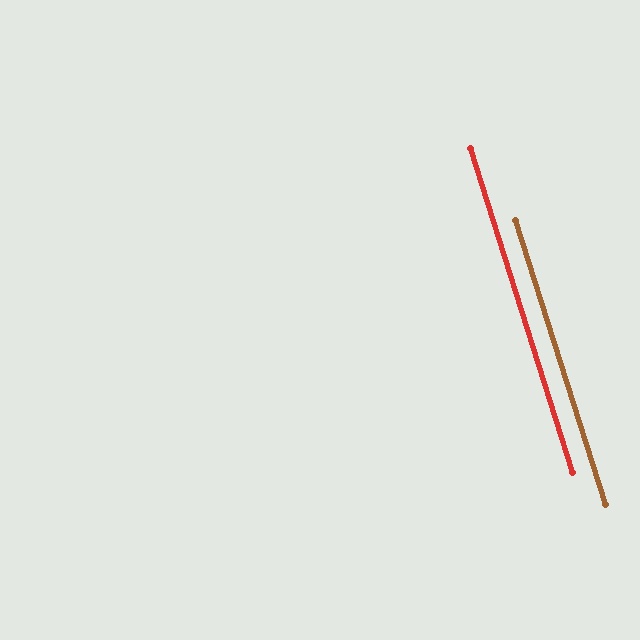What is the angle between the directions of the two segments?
Approximately 0 degrees.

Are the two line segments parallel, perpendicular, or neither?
Parallel — their directions differ by only 0.1°.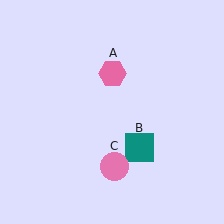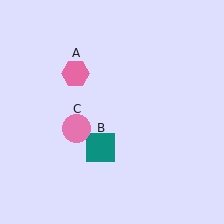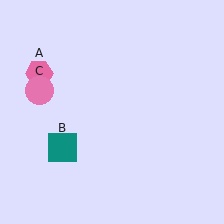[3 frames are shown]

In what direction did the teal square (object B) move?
The teal square (object B) moved left.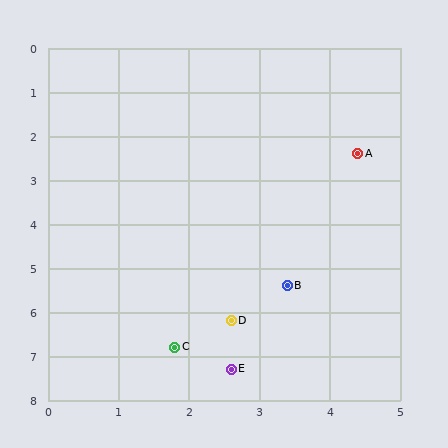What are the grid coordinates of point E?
Point E is at approximately (2.6, 7.3).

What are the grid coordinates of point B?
Point B is at approximately (3.4, 5.4).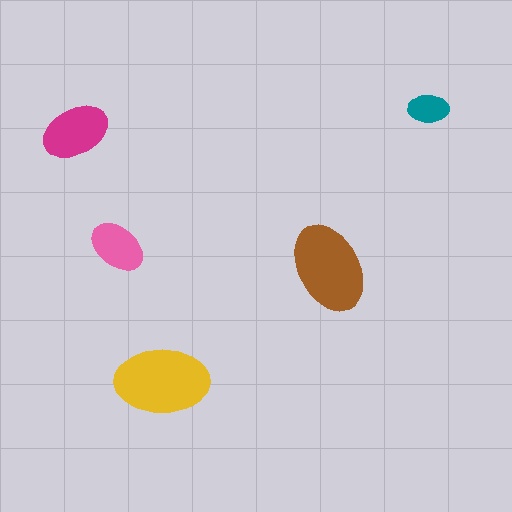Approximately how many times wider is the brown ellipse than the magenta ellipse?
About 1.5 times wider.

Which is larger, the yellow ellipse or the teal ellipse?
The yellow one.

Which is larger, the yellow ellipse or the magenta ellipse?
The yellow one.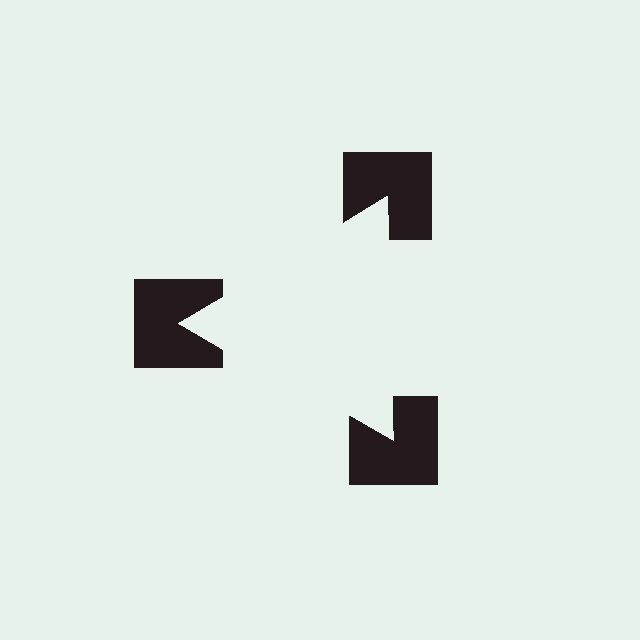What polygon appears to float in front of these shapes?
An illusory triangle — its edges are inferred from the aligned wedge cuts in the notched squares, not physically drawn.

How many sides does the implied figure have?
3 sides.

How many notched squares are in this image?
There are 3 — one at each vertex of the illusory triangle.